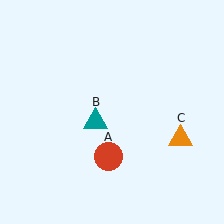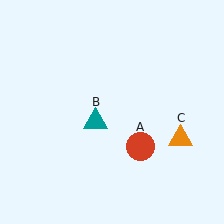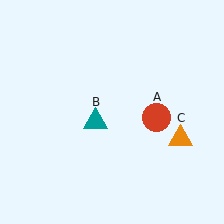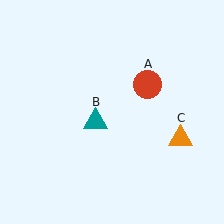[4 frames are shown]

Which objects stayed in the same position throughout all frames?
Teal triangle (object B) and orange triangle (object C) remained stationary.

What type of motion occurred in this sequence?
The red circle (object A) rotated counterclockwise around the center of the scene.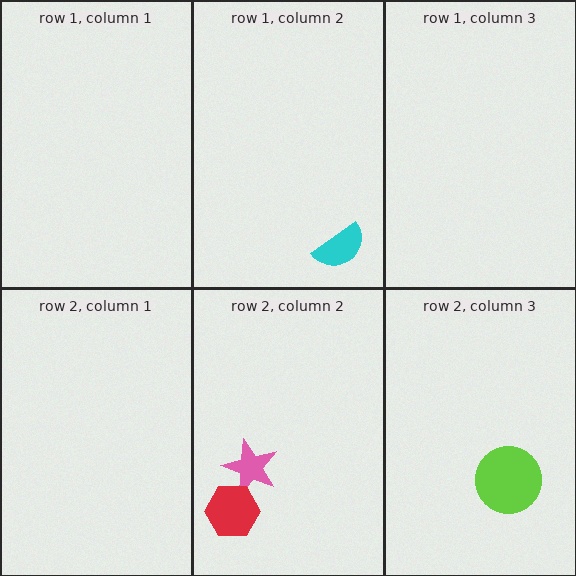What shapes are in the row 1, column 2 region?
The cyan semicircle.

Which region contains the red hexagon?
The row 2, column 2 region.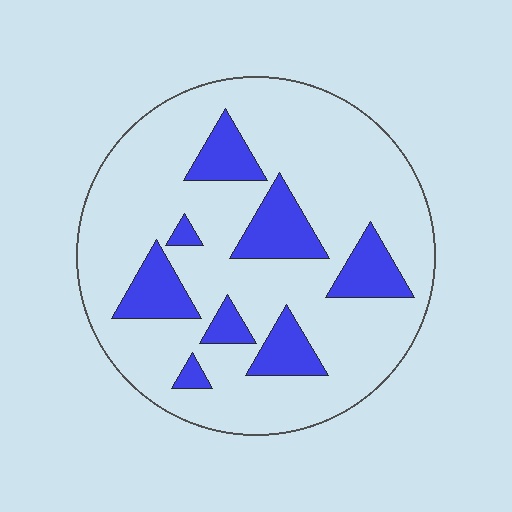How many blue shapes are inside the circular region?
8.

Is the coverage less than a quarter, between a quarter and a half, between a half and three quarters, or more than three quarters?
Less than a quarter.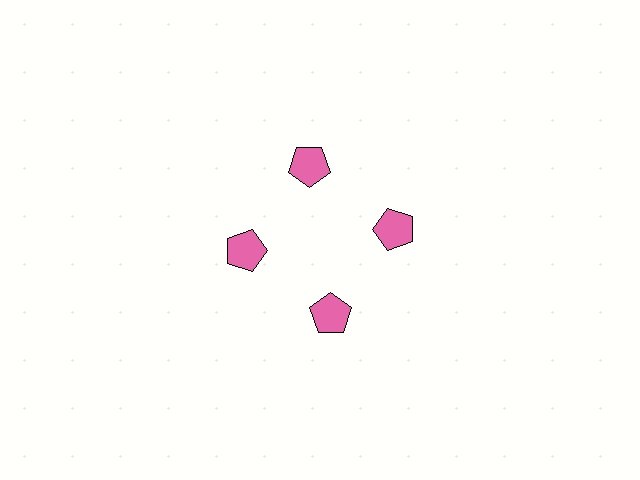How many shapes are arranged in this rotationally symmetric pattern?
There are 4 shapes, arranged in 4 groups of 1.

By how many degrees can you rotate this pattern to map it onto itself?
The pattern maps onto itself every 90 degrees of rotation.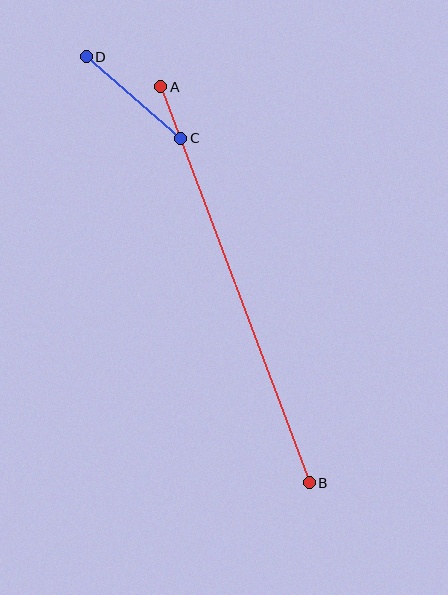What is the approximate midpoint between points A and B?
The midpoint is at approximately (235, 285) pixels.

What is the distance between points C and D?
The distance is approximately 125 pixels.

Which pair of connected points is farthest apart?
Points A and B are farthest apart.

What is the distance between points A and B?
The distance is approximately 423 pixels.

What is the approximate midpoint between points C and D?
The midpoint is at approximately (134, 97) pixels.